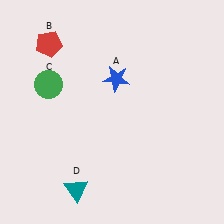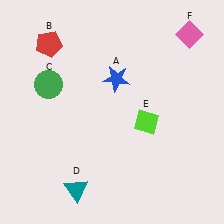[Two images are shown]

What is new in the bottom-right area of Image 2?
A lime diamond (E) was added in the bottom-right area of Image 2.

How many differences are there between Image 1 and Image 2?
There are 2 differences between the two images.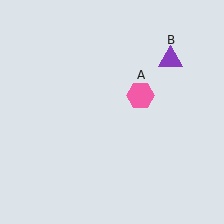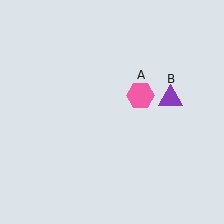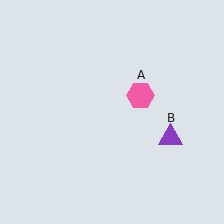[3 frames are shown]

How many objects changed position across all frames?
1 object changed position: purple triangle (object B).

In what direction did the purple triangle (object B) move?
The purple triangle (object B) moved down.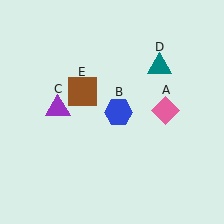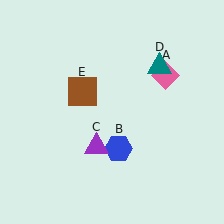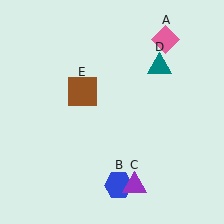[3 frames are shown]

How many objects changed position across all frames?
3 objects changed position: pink diamond (object A), blue hexagon (object B), purple triangle (object C).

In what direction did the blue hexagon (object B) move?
The blue hexagon (object B) moved down.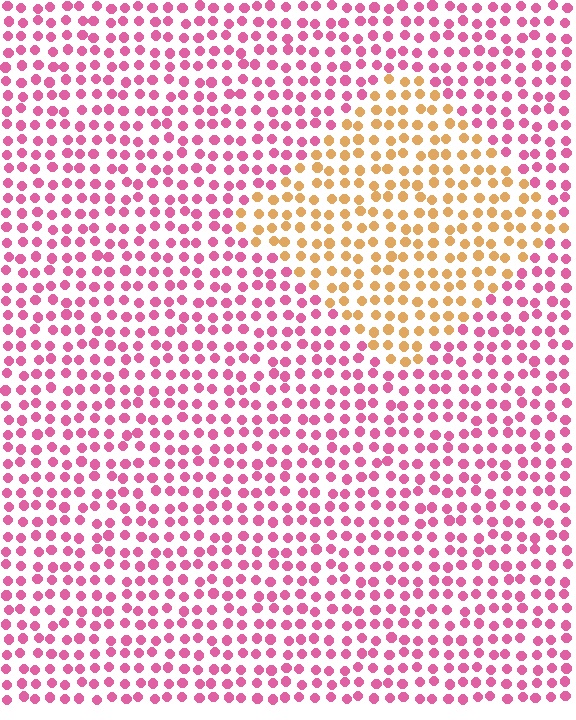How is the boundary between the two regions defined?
The boundary is defined purely by a slight shift in hue (about 65 degrees). Spacing, size, and orientation are identical on both sides.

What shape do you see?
I see a diamond.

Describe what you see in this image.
The image is filled with small pink elements in a uniform arrangement. A diamond-shaped region is visible where the elements are tinted to a slightly different hue, forming a subtle color boundary.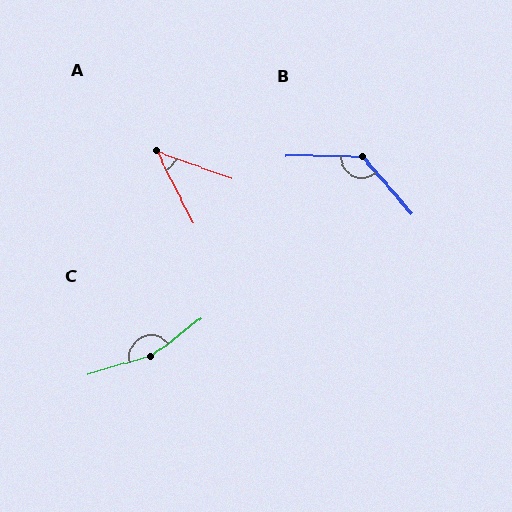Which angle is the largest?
C, at approximately 159 degrees.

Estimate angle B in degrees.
Approximately 131 degrees.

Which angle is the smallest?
A, at approximately 43 degrees.